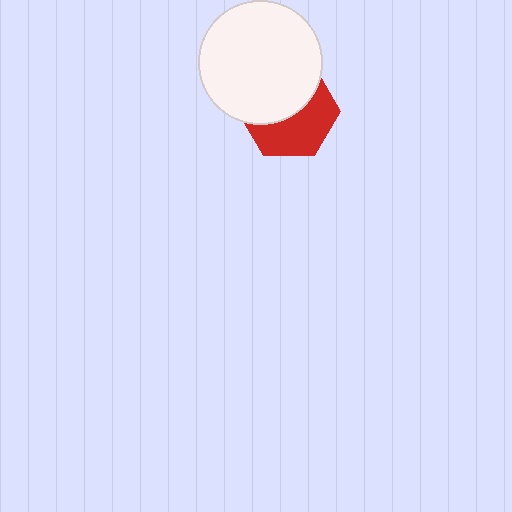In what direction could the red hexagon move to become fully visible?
The red hexagon could move down. That would shift it out from behind the white circle entirely.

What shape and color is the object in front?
The object in front is a white circle.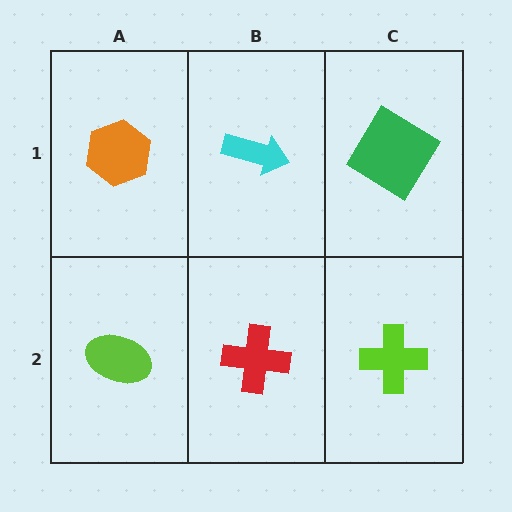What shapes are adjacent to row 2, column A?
An orange hexagon (row 1, column A), a red cross (row 2, column B).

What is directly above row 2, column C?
A green diamond.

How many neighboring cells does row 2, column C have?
2.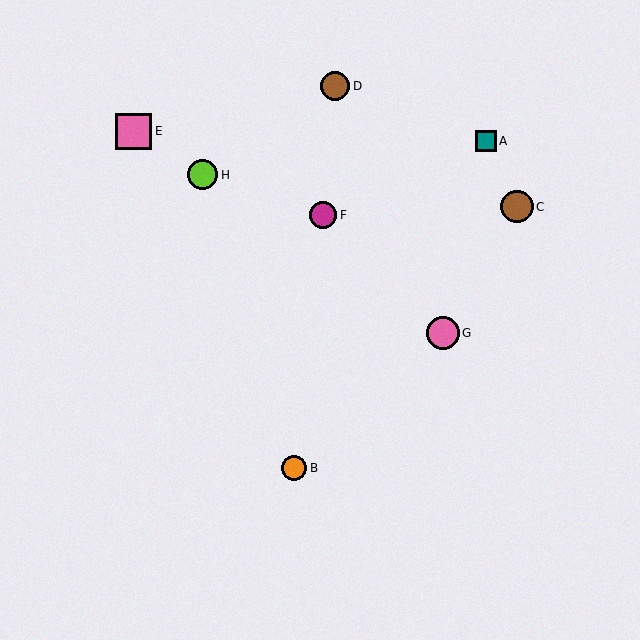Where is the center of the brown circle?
The center of the brown circle is at (335, 86).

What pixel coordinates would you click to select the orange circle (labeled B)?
Click at (294, 468) to select the orange circle B.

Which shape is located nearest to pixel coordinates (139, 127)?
The pink square (labeled E) at (134, 131) is nearest to that location.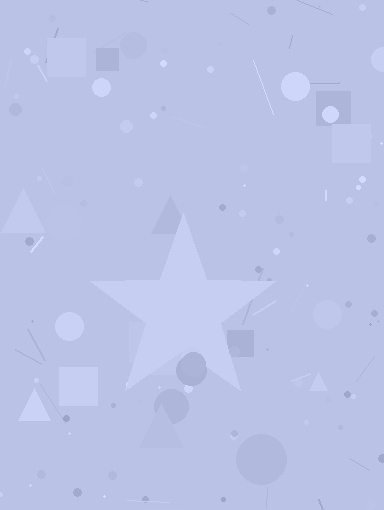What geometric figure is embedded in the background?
A star is embedded in the background.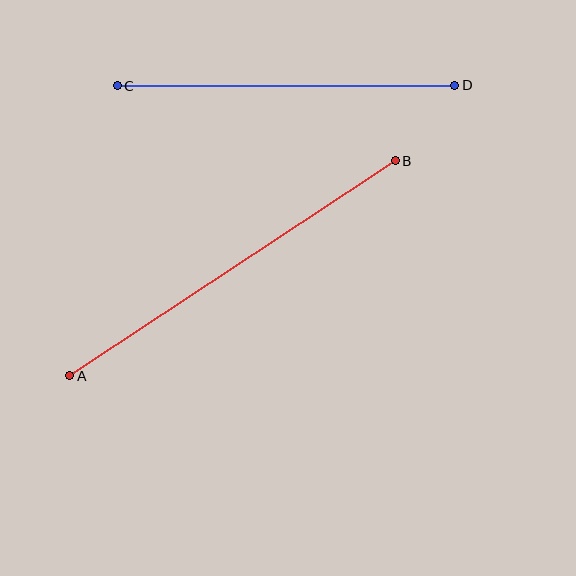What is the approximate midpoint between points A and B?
The midpoint is at approximately (232, 268) pixels.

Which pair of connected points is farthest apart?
Points A and B are farthest apart.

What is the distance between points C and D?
The distance is approximately 338 pixels.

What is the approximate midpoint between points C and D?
The midpoint is at approximately (286, 85) pixels.